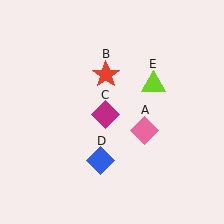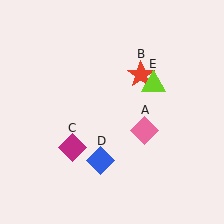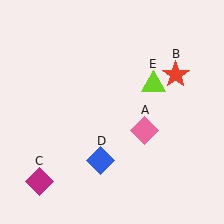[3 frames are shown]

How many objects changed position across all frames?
2 objects changed position: red star (object B), magenta diamond (object C).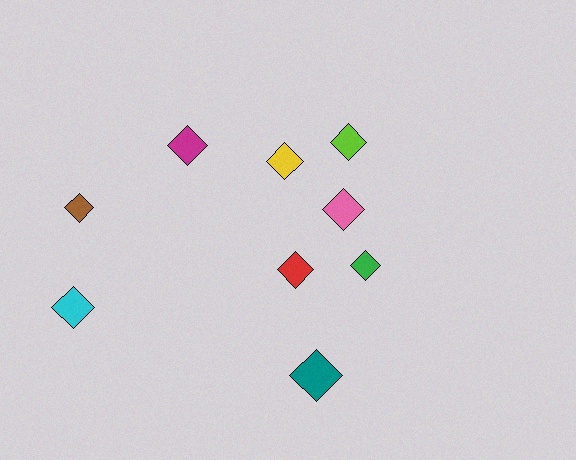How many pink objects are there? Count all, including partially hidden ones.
There is 1 pink object.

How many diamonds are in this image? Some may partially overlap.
There are 9 diamonds.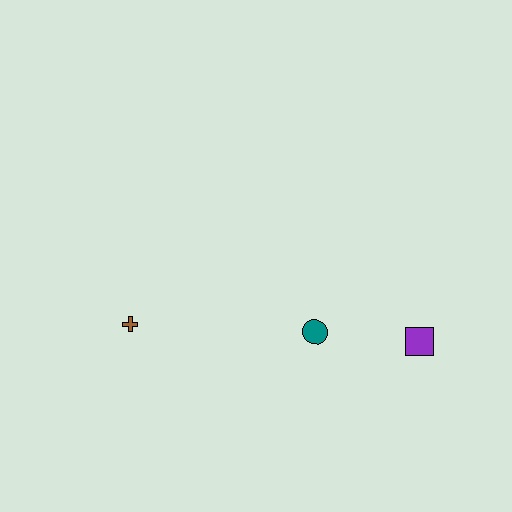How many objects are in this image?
There are 3 objects.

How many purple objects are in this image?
There is 1 purple object.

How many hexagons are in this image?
There are no hexagons.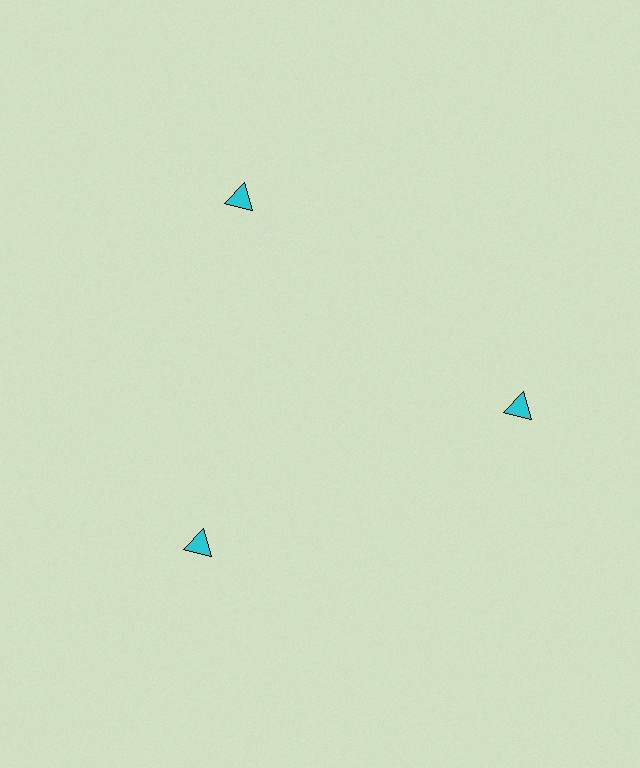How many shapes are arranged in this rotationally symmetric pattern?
There are 3 shapes, arranged in 3 groups of 1.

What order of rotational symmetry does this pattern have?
This pattern has 3-fold rotational symmetry.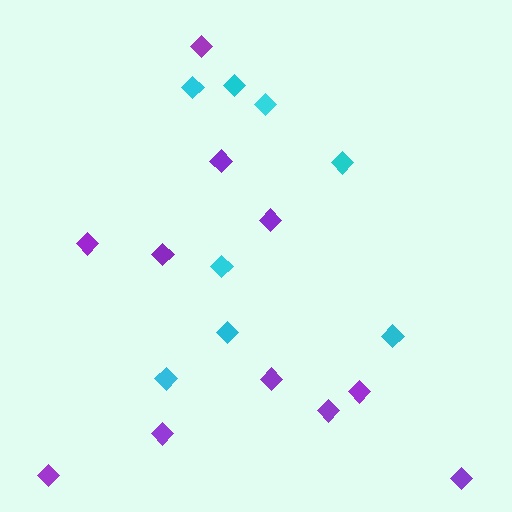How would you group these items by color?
There are 2 groups: one group of cyan diamonds (8) and one group of purple diamonds (11).